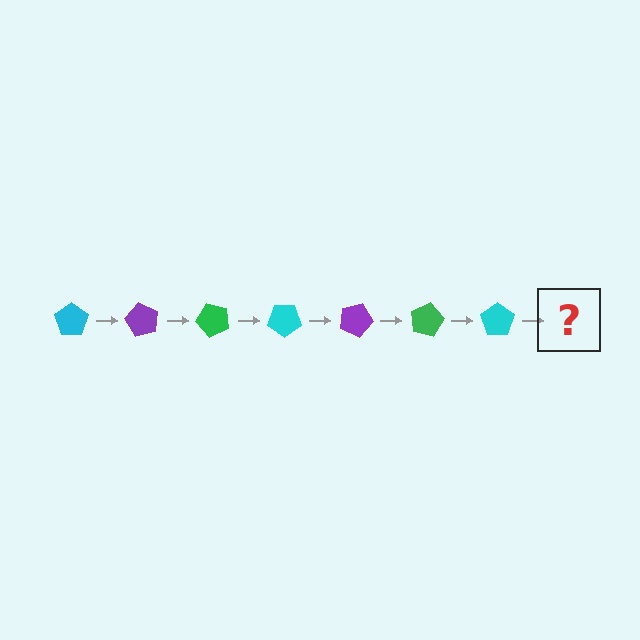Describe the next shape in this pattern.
It should be a purple pentagon, rotated 420 degrees from the start.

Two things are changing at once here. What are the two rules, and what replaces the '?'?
The two rules are that it rotates 60 degrees each step and the color cycles through cyan, purple, and green. The '?' should be a purple pentagon, rotated 420 degrees from the start.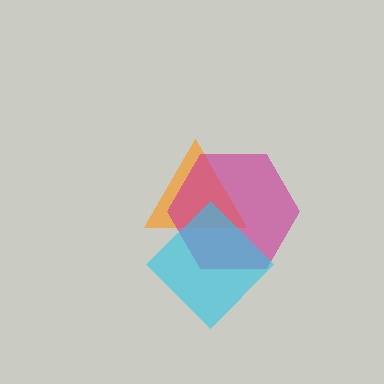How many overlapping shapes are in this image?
There are 3 overlapping shapes in the image.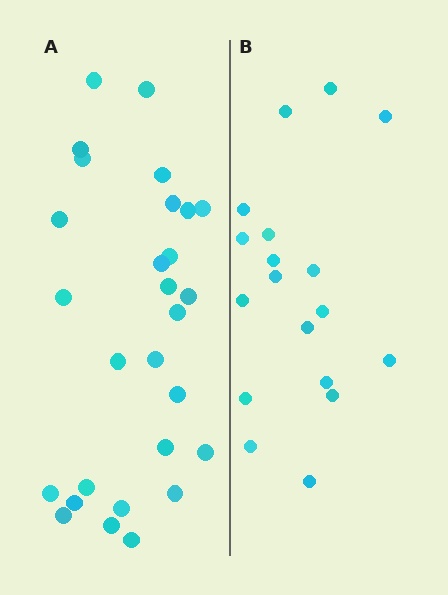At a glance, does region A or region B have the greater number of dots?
Region A (the left region) has more dots.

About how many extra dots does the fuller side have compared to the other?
Region A has roughly 10 or so more dots than region B.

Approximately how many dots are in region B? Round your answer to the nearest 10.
About 20 dots. (The exact count is 18, which rounds to 20.)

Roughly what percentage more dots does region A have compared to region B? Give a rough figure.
About 55% more.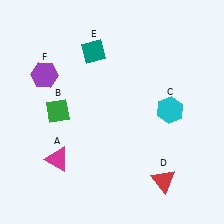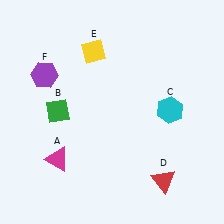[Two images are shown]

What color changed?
The diamond (E) changed from teal in Image 1 to yellow in Image 2.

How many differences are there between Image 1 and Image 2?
There is 1 difference between the two images.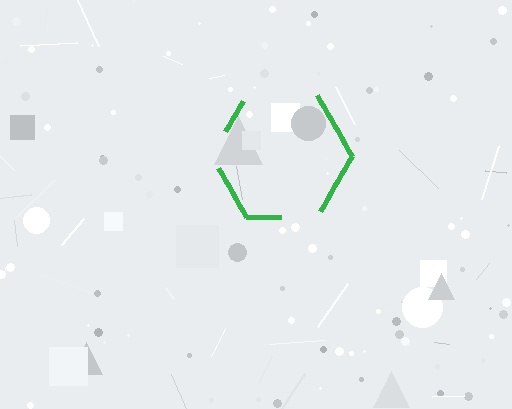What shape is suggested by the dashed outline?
The dashed outline suggests a hexagon.